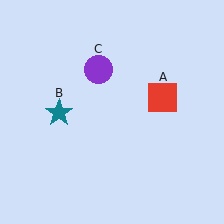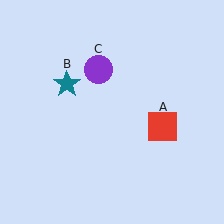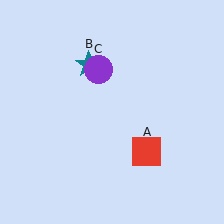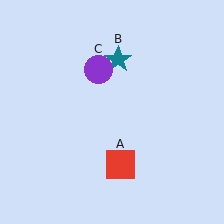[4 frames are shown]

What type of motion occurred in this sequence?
The red square (object A), teal star (object B) rotated clockwise around the center of the scene.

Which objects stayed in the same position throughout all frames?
Purple circle (object C) remained stationary.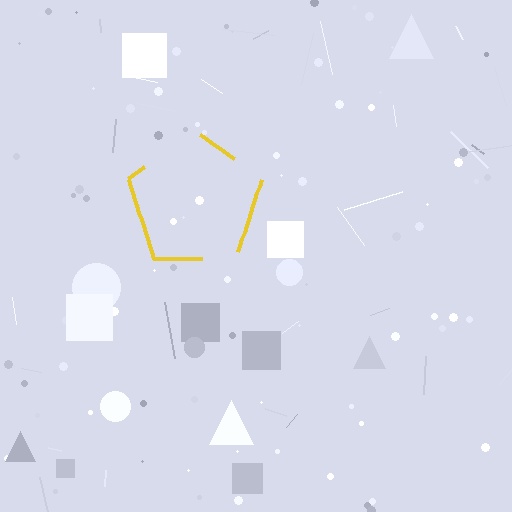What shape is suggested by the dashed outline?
The dashed outline suggests a pentagon.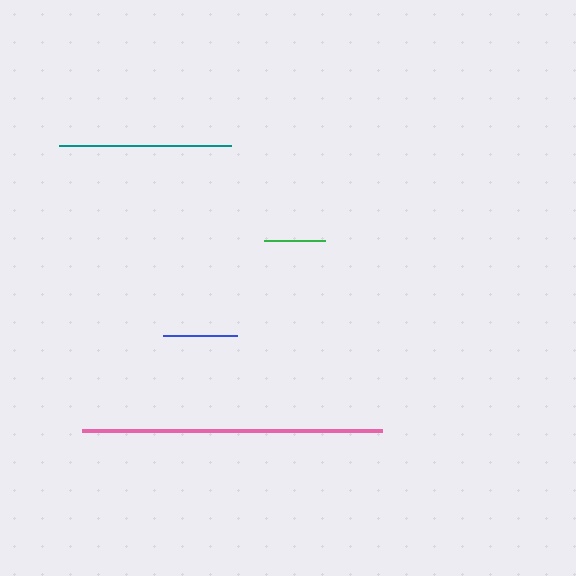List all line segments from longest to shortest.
From longest to shortest: pink, teal, blue, green.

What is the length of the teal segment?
The teal segment is approximately 172 pixels long.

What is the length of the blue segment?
The blue segment is approximately 74 pixels long.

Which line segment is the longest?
The pink line is the longest at approximately 301 pixels.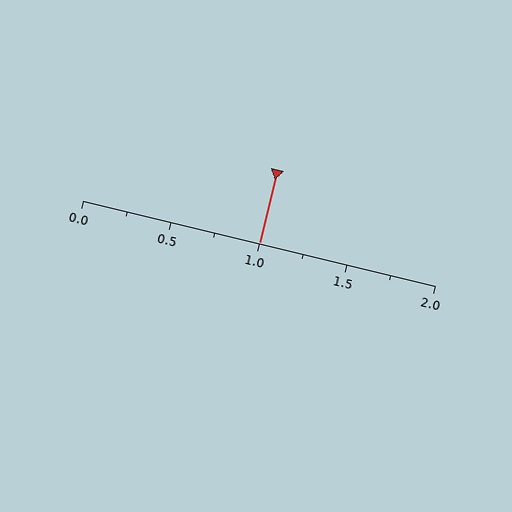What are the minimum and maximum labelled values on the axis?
The axis runs from 0.0 to 2.0.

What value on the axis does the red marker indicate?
The marker indicates approximately 1.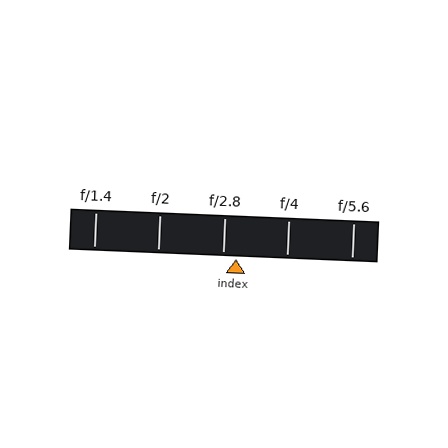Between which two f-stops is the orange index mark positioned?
The index mark is between f/2.8 and f/4.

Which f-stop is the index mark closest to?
The index mark is closest to f/2.8.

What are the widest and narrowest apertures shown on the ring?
The widest aperture shown is f/1.4 and the narrowest is f/5.6.